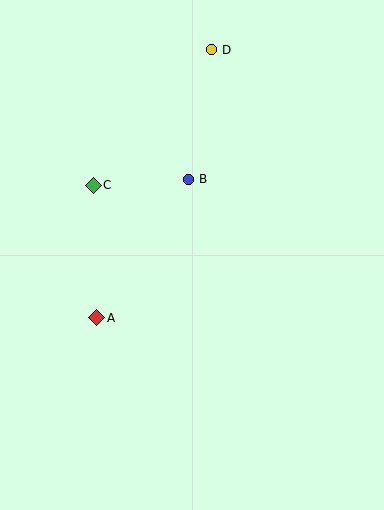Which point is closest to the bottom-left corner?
Point A is closest to the bottom-left corner.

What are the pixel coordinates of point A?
Point A is at (97, 318).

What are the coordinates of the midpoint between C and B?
The midpoint between C and B is at (141, 182).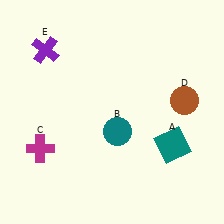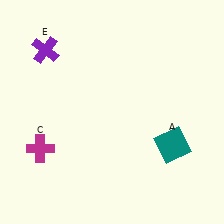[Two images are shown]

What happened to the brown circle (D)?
The brown circle (D) was removed in Image 2. It was in the top-right area of Image 1.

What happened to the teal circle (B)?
The teal circle (B) was removed in Image 2. It was in the bottom-right area of Image 1.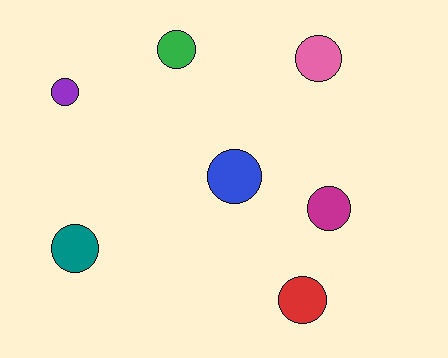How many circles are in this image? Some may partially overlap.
There are 7 circles.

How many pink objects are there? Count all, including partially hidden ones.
There is 1 pink object.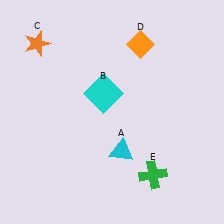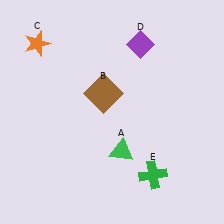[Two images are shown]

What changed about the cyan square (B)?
In Image 1, B is cyan. In Image 2, it changed to brown.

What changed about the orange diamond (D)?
In Image 1, D is orange. In Image 2, it changed to purple.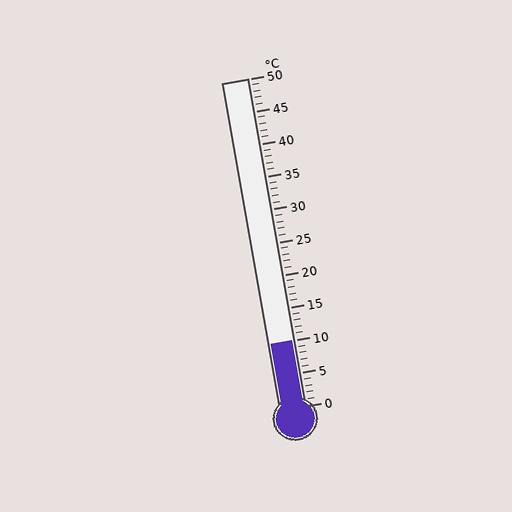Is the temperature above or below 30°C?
The temperature is below 30°C.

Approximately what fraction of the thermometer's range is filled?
The thermometer is filled to approximately 20% of its range.